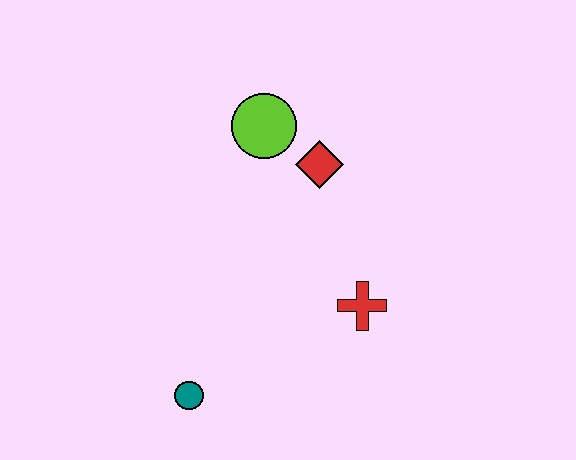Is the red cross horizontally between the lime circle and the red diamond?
No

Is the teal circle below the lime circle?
Yes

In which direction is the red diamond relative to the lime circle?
The red diamond is to the right of the lime circle.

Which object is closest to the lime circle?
The red diamond is closest to the lime circle.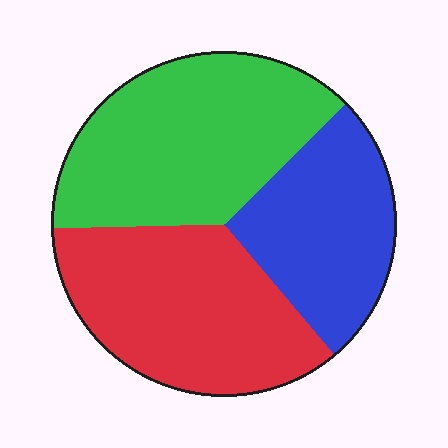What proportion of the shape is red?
Red covers about 35% of the shape.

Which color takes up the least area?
Blue, at roughly 25%.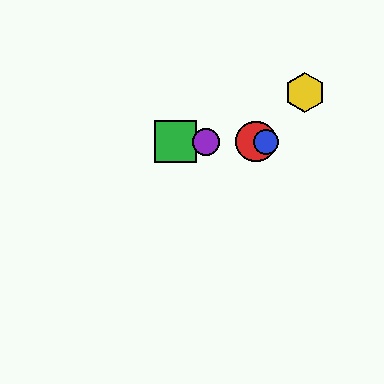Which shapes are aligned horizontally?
The red circle, the blue circle, the green square, the purple circle are aligned horizontally.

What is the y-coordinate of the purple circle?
The purple circle is at y≈142.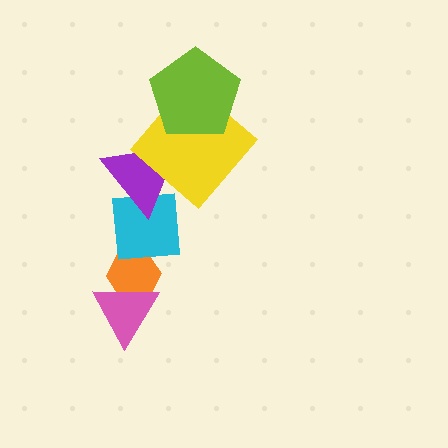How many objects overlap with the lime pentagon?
1 object overlaps with the lime pentagon.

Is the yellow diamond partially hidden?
Yes, it is partially covered by another shape.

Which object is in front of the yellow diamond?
The lime pentagon is in front of the yellow diamond.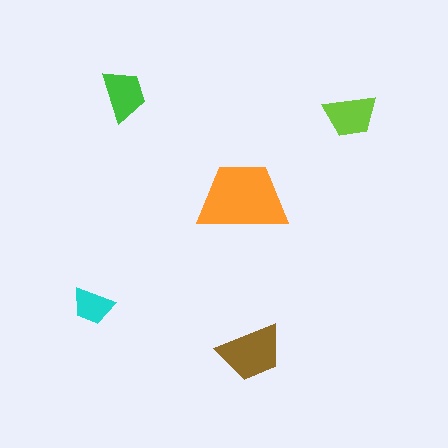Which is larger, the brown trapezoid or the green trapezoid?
The brown one.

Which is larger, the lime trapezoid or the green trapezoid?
The lime one.